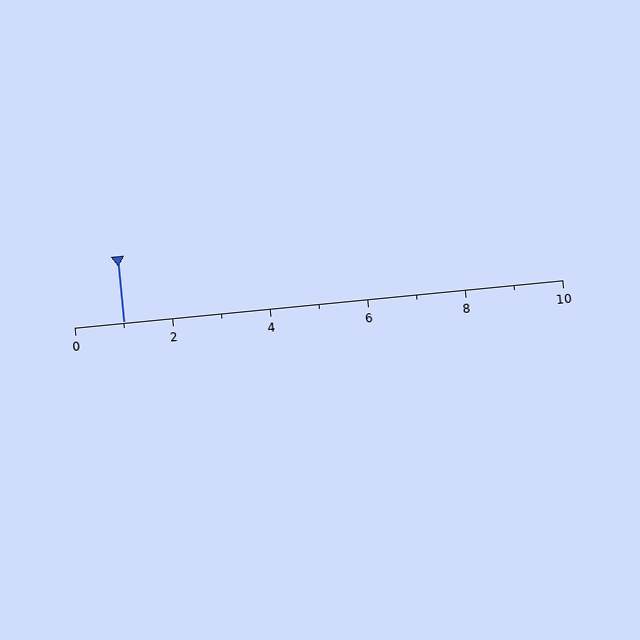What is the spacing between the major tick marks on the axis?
The major ticks are spaced 2 apart.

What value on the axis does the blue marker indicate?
The marker indicates approximately 1.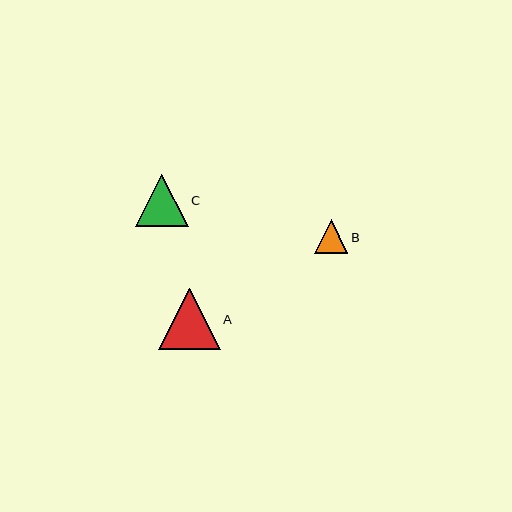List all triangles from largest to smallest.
From largest to smallest: A, C, B.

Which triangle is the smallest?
Triangle B is the smallest with a size of approximately 33 pixels.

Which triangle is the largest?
Triangle A is the largest with a size of approximately 61 pixels.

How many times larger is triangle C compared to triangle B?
Triangle C is approximately 1.6 times the size of triangle B.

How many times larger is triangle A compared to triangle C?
Triangle A is approximately 1.2 times the size of triangle C.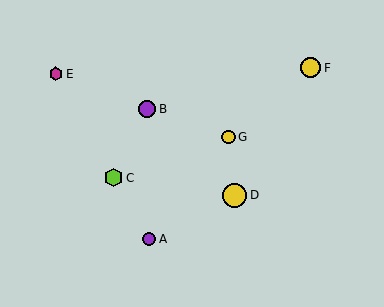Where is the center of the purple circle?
The center of the purple circle is at (147, 109).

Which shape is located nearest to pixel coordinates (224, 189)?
The yellow circle (labeled D) at (235, 195) is nearest to that location.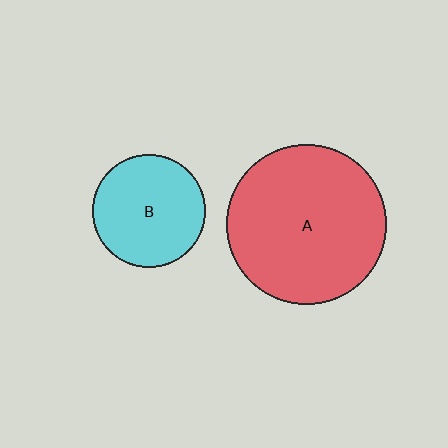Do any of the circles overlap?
No, none of the circles overlap.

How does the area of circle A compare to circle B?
Approximately 2.0 times.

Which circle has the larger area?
Circle A (red).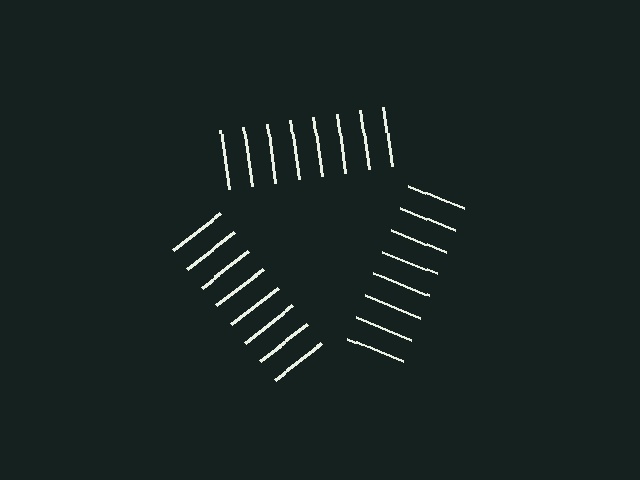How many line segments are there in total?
24 — 8 along each of the 3 edges.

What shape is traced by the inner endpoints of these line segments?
An illusory triangle — the line segments terminate on its edges but no continuous stroke is drawn.